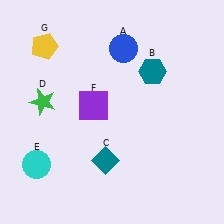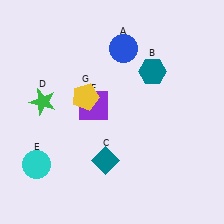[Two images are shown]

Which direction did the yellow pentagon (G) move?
The yellow pentagon (G) moved down.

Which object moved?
The yellow pentagon (G) moved down.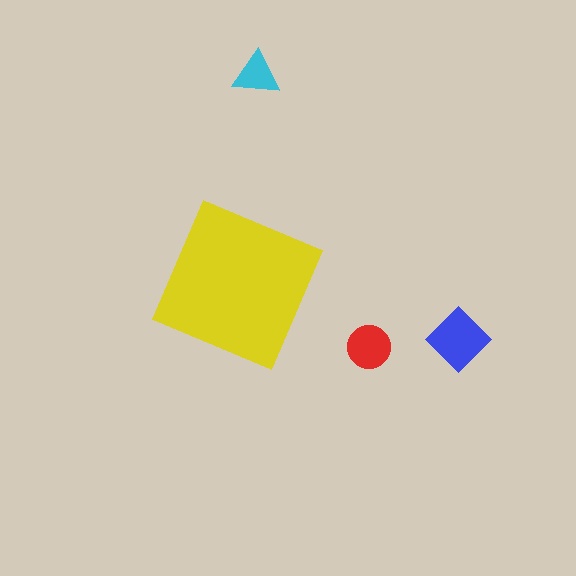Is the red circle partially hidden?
No, the red circle is fully visible.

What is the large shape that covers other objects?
A yellow diamond.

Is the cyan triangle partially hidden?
No, the cyan triangle is fully visible.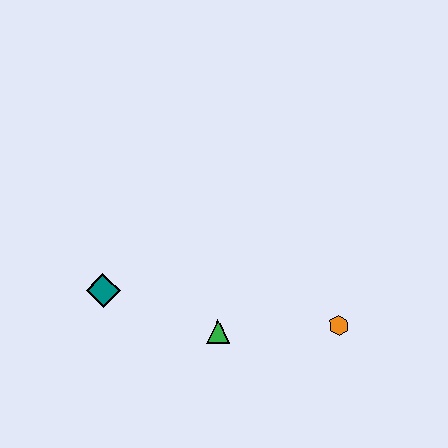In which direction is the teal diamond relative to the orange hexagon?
The teal diamond is to the left of the orange hexagon.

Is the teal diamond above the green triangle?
Yes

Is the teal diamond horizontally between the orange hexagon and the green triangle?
No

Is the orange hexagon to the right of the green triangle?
Yes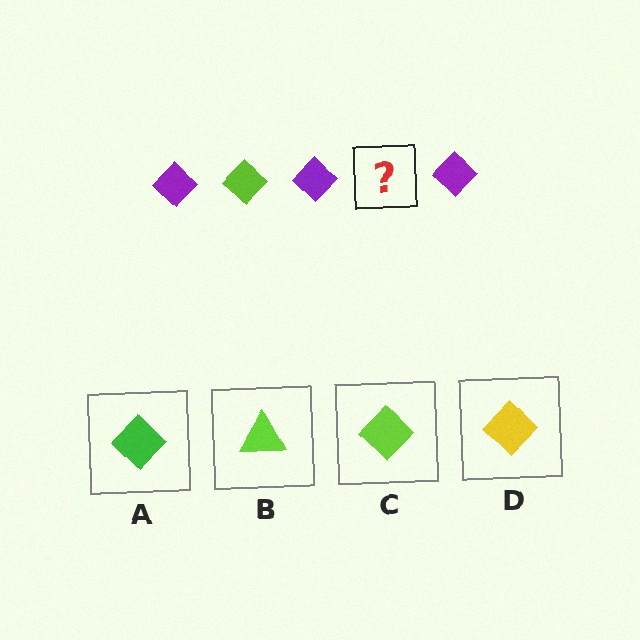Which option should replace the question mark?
Option C.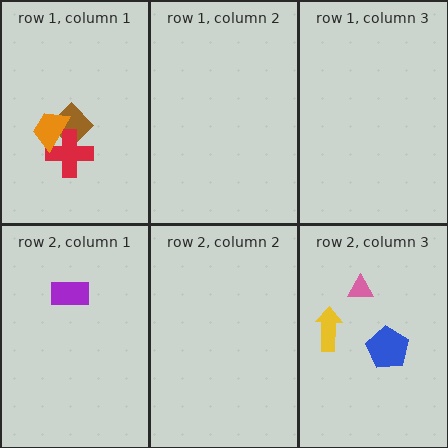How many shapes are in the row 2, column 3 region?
3.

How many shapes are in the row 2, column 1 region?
1.